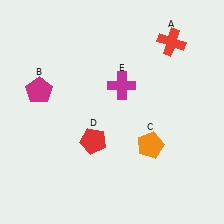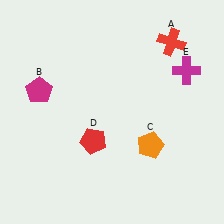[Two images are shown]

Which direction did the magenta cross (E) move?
The magenta cross (E) moved right.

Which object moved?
The magenta cross (E) moved right.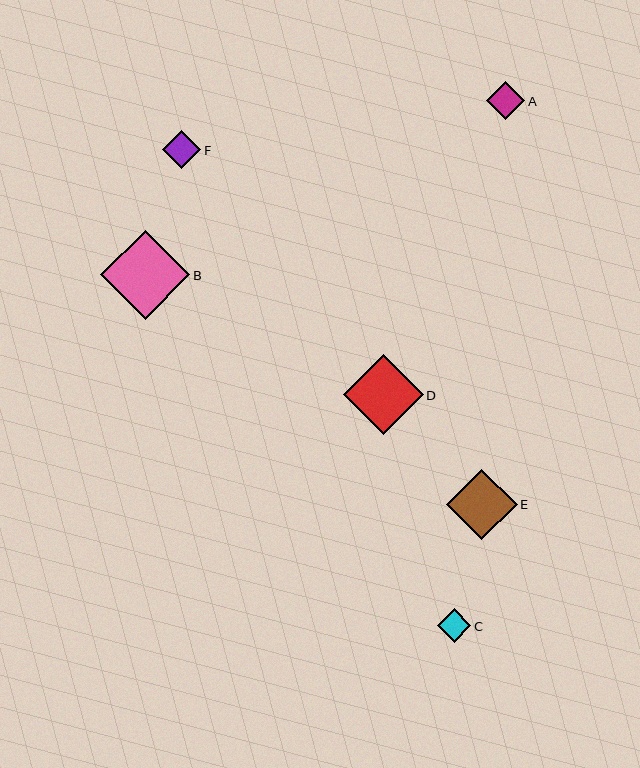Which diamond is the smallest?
Diamond C is the smallest with a size of approximately 33 pixels.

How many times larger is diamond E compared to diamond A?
Diamond E is approximately 1.8 times the size of diamond A.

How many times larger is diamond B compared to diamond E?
Diamond B is approximately 1.3 times the size of diamond E.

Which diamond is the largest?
Diamond B is the largest with a size of approximately 89 pixels.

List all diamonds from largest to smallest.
From largest to smallest: B, D, E, F, A, C.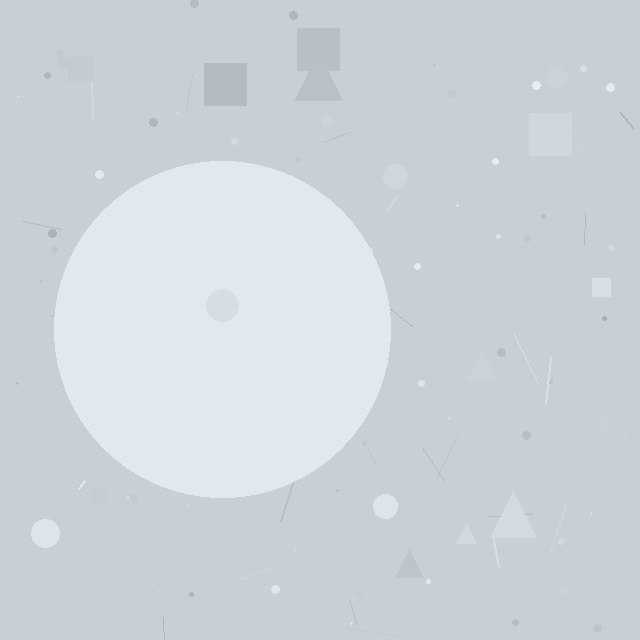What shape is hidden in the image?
A circle is hidden in the image.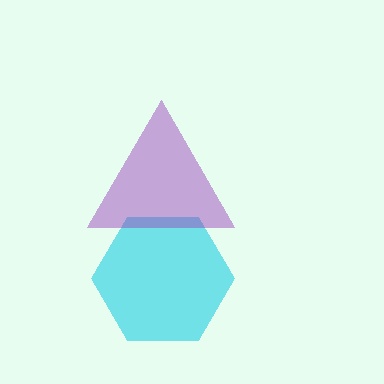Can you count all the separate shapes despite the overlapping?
Yes, there are 2 separate shapes.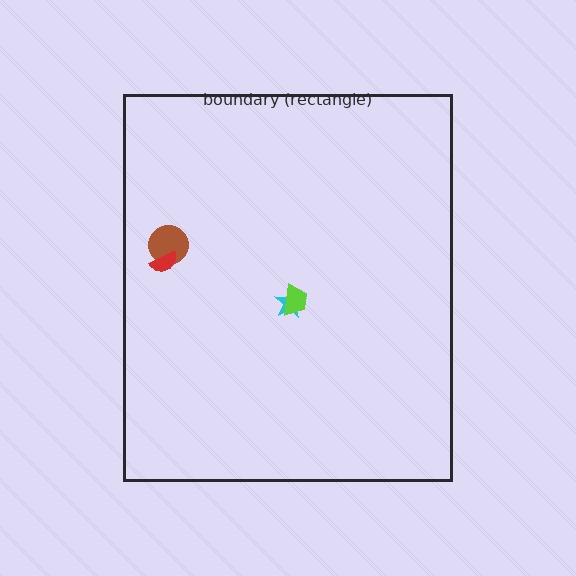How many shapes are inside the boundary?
4 inside, 0 outside.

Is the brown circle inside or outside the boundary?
Inside.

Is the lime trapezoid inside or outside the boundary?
Inside.